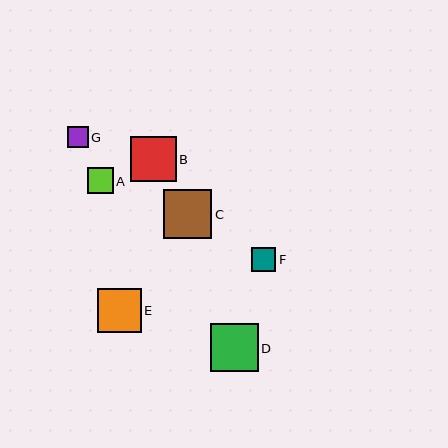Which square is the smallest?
Square G is the smallest with a size of approximately 21 pixels.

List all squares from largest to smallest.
From largest to smallest: C, D, B, E, A, F, G.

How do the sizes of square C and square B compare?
Square C and square B are approximately the same size.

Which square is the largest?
Square C is the largest with a size of approximately 48 pixels.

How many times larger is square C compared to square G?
Square C is approximately 2.3 times the size of square G.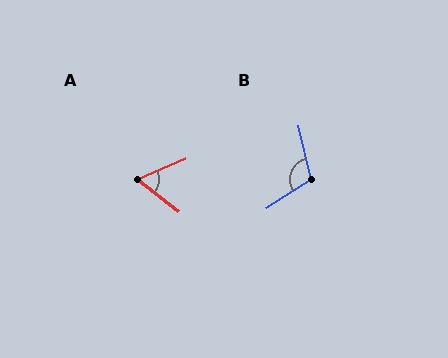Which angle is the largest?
B, at approximately 109 degrees.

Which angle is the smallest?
A, at approximately 61 degrees.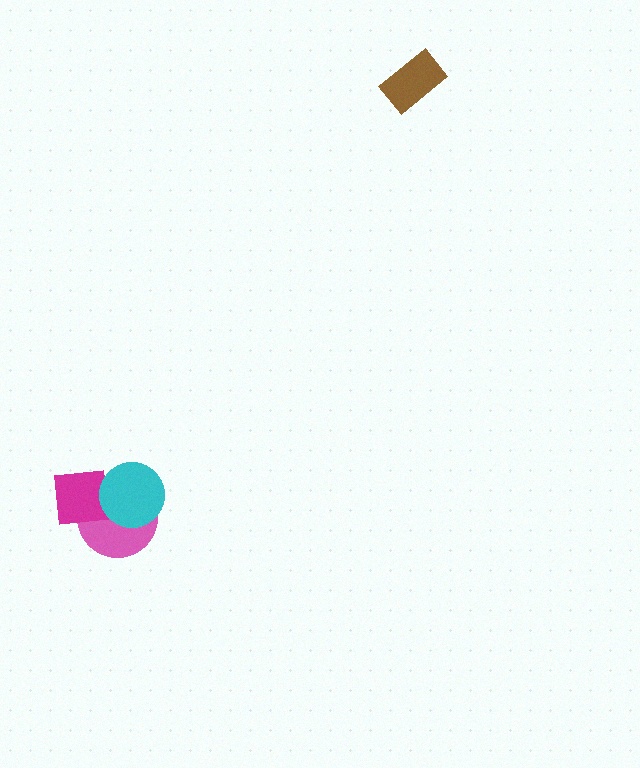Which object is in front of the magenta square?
The cyan circle is in front of the magenta square.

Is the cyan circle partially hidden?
No, no other shape covers it.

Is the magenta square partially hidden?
Yes, it is partially covered by another shape.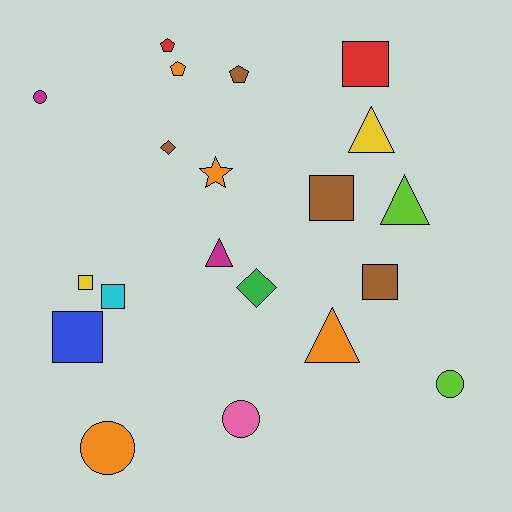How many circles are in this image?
There are 4 circles.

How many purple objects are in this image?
There are no purple objects.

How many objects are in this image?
There are 20 objects.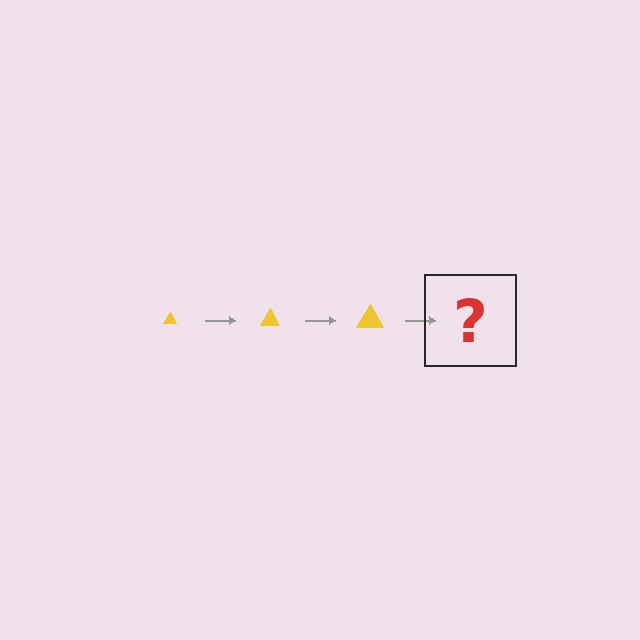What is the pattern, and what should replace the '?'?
The pattern is that the triangle gets progressively larger each step. The '?' should be a yellow triangle, larger than the previous one.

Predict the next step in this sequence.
The next step is a yellow triangle, larger than the previous one.